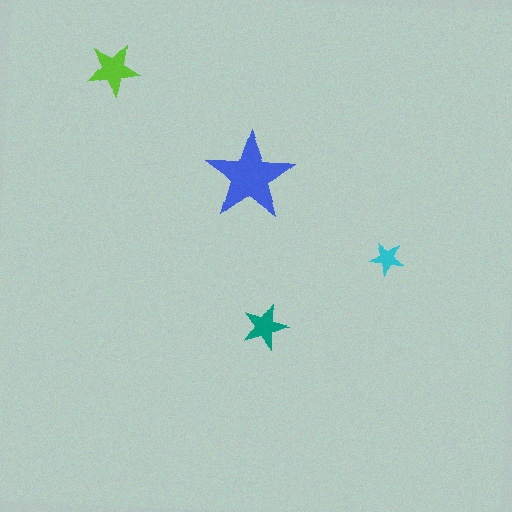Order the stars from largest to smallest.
the blue one, the lime one, the teal one, the cyan one.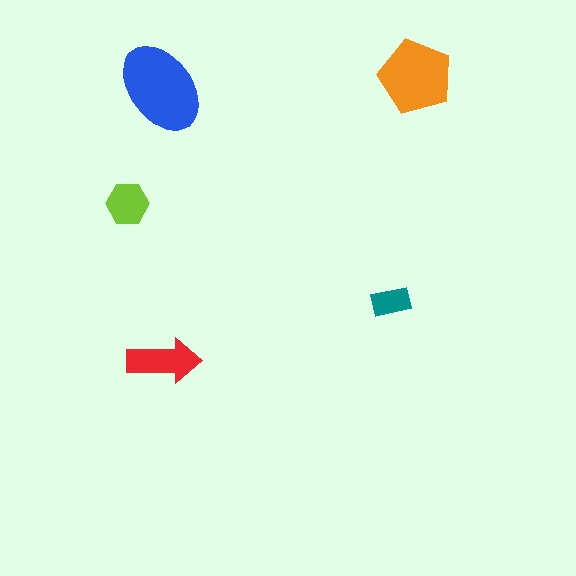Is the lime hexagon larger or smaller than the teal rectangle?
Larger.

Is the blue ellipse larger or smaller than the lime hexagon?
Larger.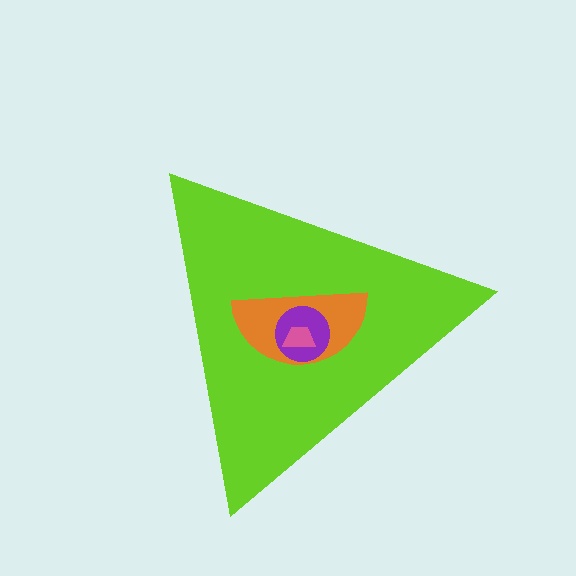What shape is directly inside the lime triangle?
The orange semicircle.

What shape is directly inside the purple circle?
The pink trapezoid.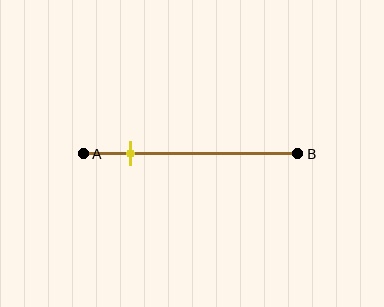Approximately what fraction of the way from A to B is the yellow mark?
The yellow mark is approximately 20% of the way from A to B.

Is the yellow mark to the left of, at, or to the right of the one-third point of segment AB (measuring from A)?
The yellow mark is to the left of the one-third point of segment AB.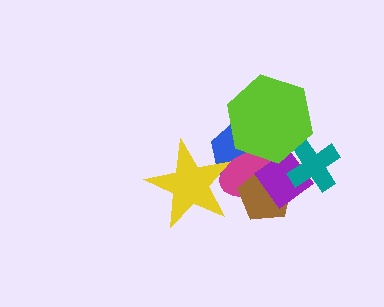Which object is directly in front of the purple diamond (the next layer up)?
The teal cross is directly in front of the purple diamond.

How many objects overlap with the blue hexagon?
5 objects overlap with the blue hexagon.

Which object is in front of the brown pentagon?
The purple diamond is in front of the brown pentagon.